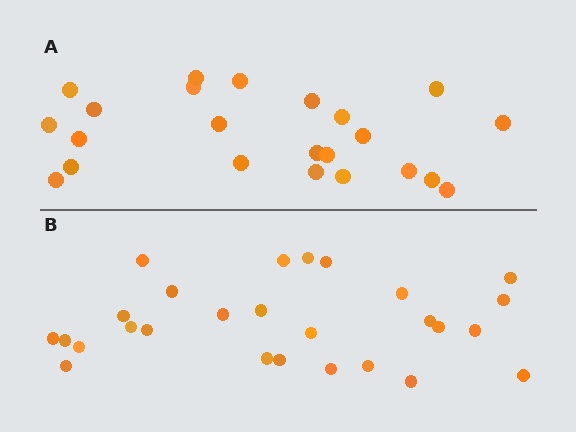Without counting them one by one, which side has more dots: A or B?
Region B (the bottom region) has more dots.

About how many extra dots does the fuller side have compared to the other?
Region B has about 4 more dots than region A.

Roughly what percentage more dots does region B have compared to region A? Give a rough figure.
About 15% more.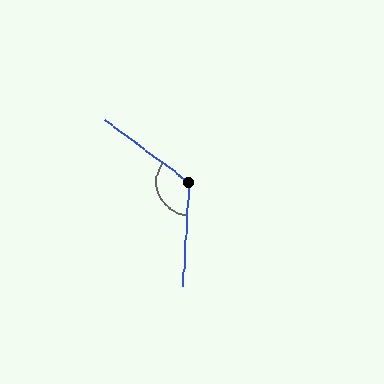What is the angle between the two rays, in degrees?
Approximately 123 degrees.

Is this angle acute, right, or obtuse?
It is obtuse.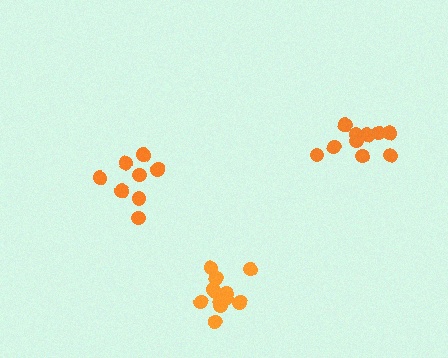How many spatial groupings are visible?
There are 3 spatial groupings.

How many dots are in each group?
Group 1: 8 dots, Group 2: 10 dots, Group 3: 11 dots (29 total).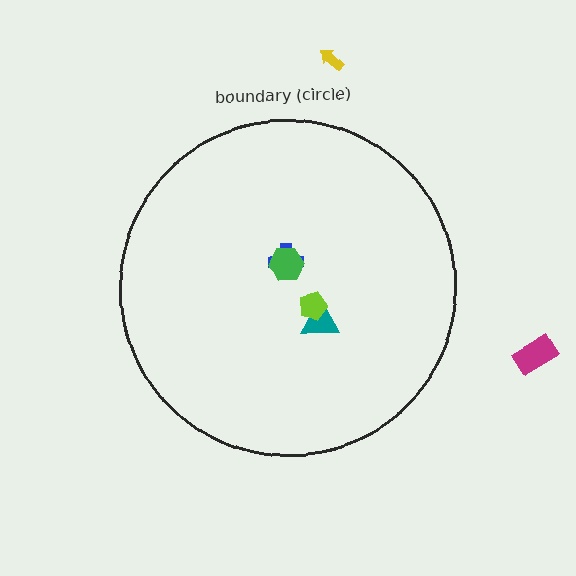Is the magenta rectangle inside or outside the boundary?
Outside.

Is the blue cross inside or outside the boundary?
Inside.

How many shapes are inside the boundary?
4 inside, 2 outside.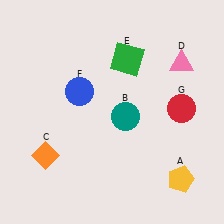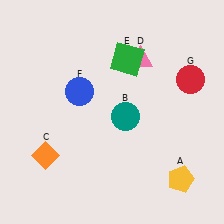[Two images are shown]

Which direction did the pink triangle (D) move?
The pink triangle (D) moved left.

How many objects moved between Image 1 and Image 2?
2 objects moved between the two images.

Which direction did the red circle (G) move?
The red circle (G) moved up.